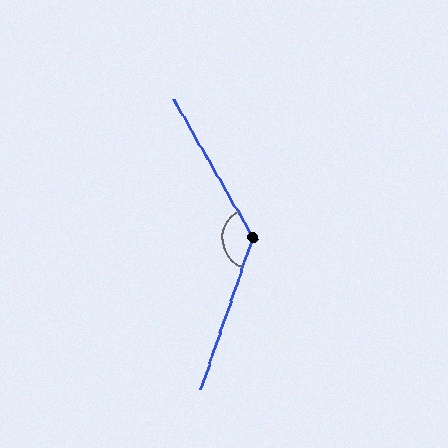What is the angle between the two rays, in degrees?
Approximately 131 degrees.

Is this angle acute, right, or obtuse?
It is obtuse.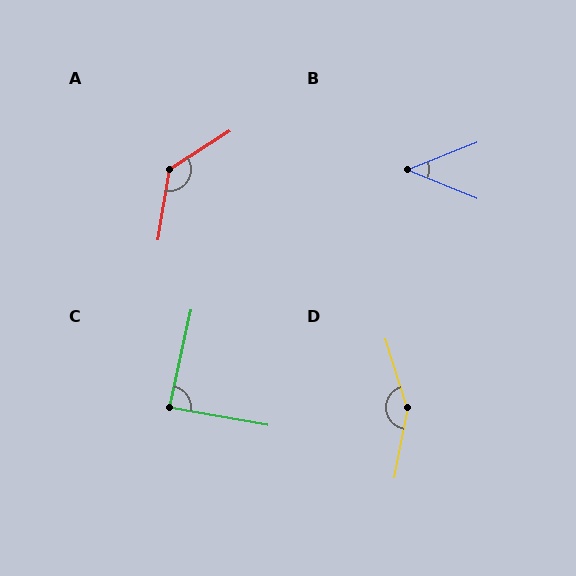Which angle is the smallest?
B, at approximately 44 degrees.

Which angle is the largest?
D, at approximately 152 degrees.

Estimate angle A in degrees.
Approximately 132 degrees.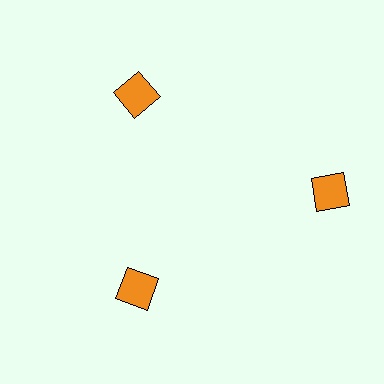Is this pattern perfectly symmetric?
No. The 3 orange diamonds are arranged in a ring, but one element near the 3 o'clock position is pushed outward from the center, breaking the 3-fold rotational symmetry.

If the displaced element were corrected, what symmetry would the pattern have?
It would have 3-fold rotational symmetry — the pattern would map onto itself every 120 degrees.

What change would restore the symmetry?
The symmetry would be restored by moving it inward, back onto the ring so that all 3 diamonds sit at equal angles and equal distance from the center.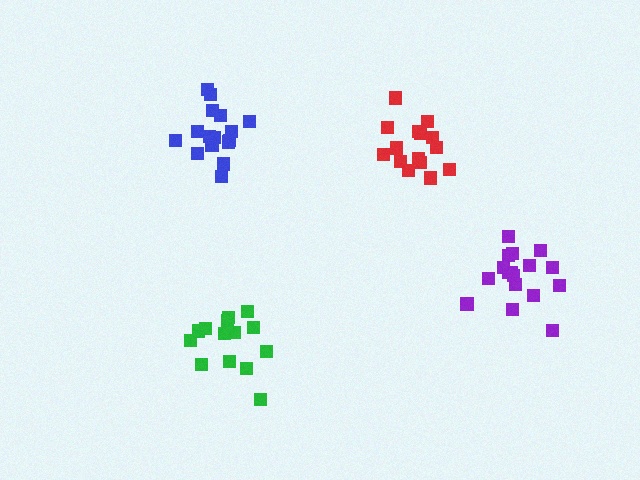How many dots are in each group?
Group 1: 17 dots, Group 2: 17 dots, Group 3: 15 dots, Group 4: 14 dots (63 total).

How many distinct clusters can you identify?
There are 4 distinct clusters.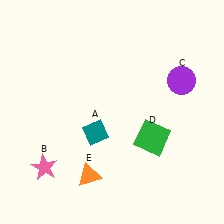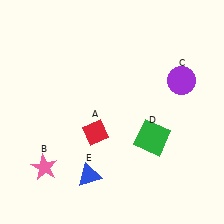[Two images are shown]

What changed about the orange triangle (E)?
In Image 1, E is orange. In Image 2, it changed to blue.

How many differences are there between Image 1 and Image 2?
There are 2 differences between the two images.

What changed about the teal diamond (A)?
In Image 1, A is teal. In Image 2, it changed to red.